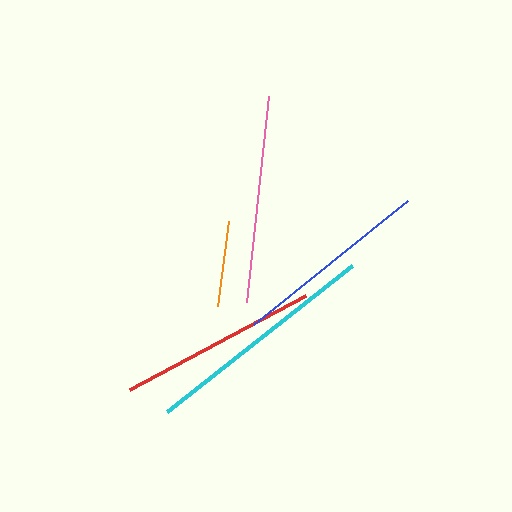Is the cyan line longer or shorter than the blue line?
The cyan line is longer than the blue line.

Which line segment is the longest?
The cyan line is the longest at approximately 236 pixels.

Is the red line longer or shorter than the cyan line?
The cyan line is longer than the red line.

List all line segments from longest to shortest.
From longest to shortest: cyan, pink, red, blue, orange.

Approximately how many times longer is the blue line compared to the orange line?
The blue line is approximately 2.3 times the length of the orange line.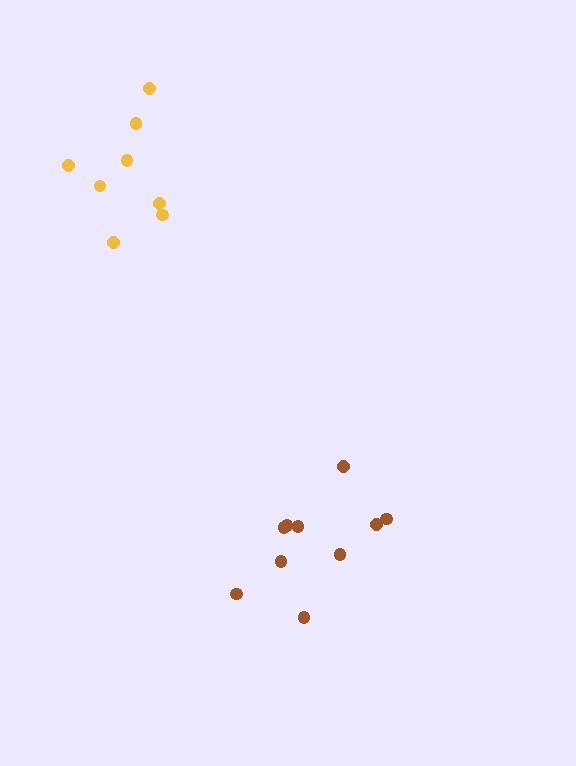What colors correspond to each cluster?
The clusters are colored: brown, yellow.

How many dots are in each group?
Group 1: 10 dots, Group 2: 8 dots (18 total).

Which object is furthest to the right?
The brown cluster is rightmost.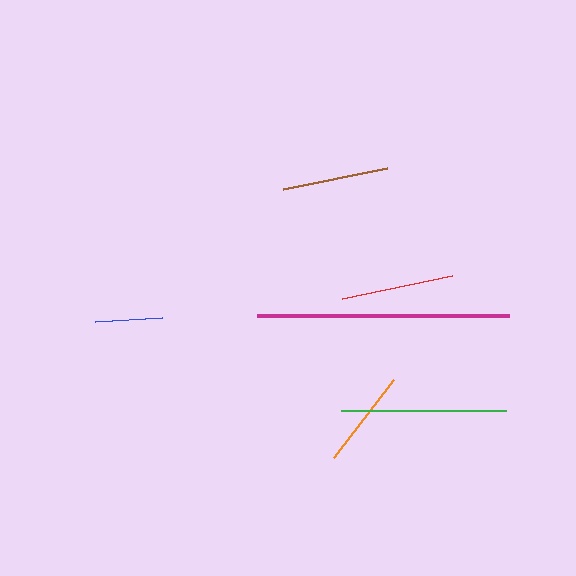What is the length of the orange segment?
The orange segment is approximately 98 pixels long.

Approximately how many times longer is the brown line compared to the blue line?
The brown line is approximately 1.6 times the length of the blue line.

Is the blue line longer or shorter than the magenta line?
The magenta line is longer than the blue line.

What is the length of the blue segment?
The blue segment is approximately 68 pixels long.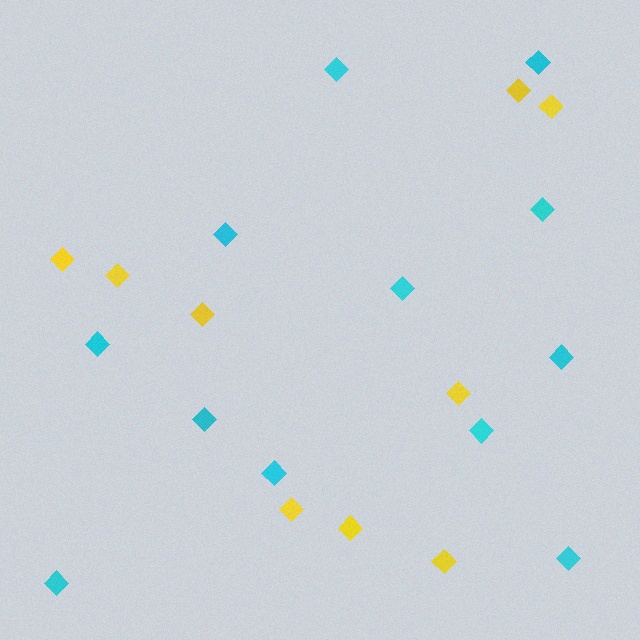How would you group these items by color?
There are 2 groups: one group of cyan diamonds (12) and one group of yellow diamonds (9).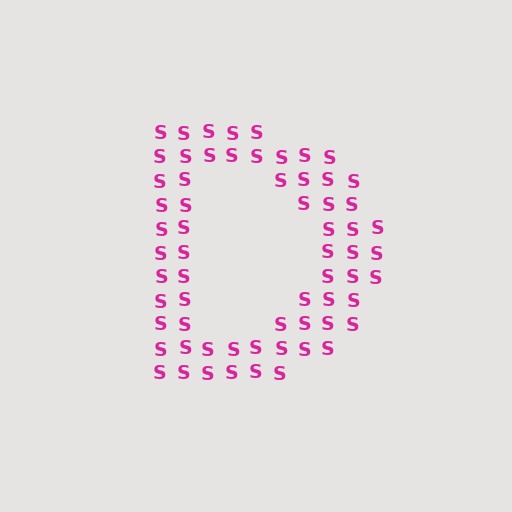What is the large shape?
The large shape is the letter D.